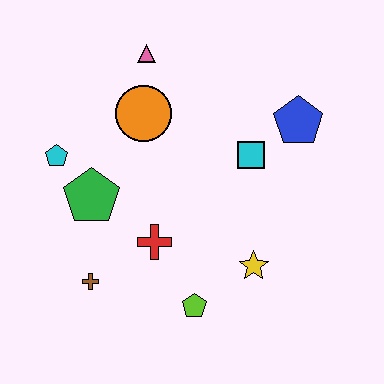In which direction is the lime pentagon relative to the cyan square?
The lime pentagon is below the cyan square.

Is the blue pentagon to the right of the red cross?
Yes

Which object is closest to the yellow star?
The lime pentagon is closest to the yellow star.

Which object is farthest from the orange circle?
The lime pentagon is farthest from the orange circle.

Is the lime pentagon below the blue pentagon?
Yes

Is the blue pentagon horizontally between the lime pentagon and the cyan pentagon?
No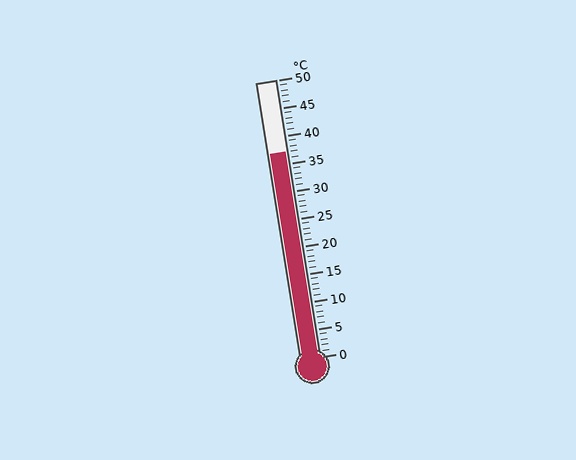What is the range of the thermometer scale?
The thermometer scale ranges from 0°C to 50°C.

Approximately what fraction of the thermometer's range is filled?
The thermometer is filled to approximately 75% of its range.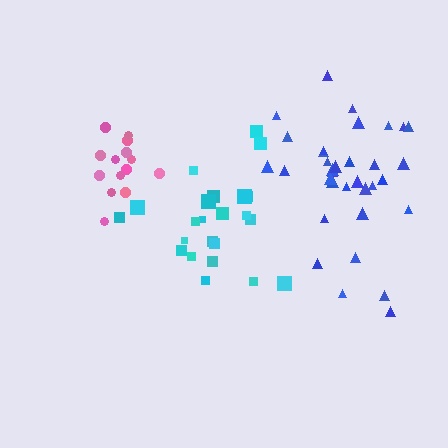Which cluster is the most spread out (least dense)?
Cyan.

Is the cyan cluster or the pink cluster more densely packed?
Pink.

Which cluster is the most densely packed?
Pink.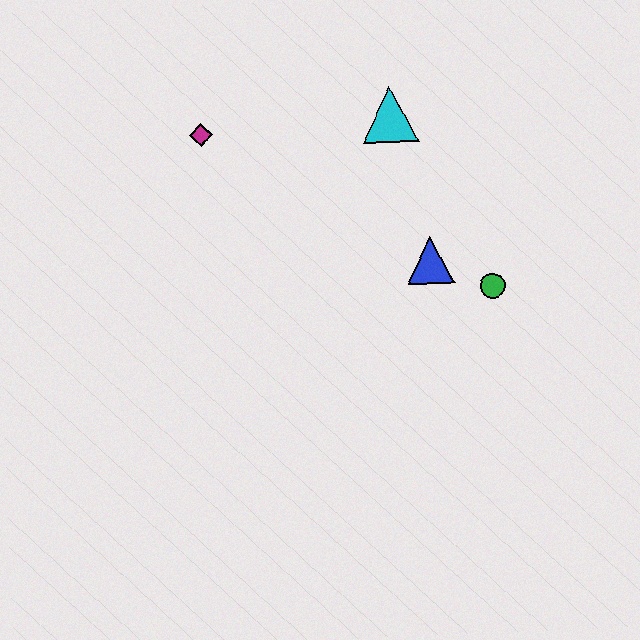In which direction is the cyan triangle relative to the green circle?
The cyan triangle is above the green circle.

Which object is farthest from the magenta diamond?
The green circle is farthest from the magenta diamond.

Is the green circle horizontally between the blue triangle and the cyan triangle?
No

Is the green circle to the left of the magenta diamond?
No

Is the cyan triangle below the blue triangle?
No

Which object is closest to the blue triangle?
The green circle is closest to the blue triangle.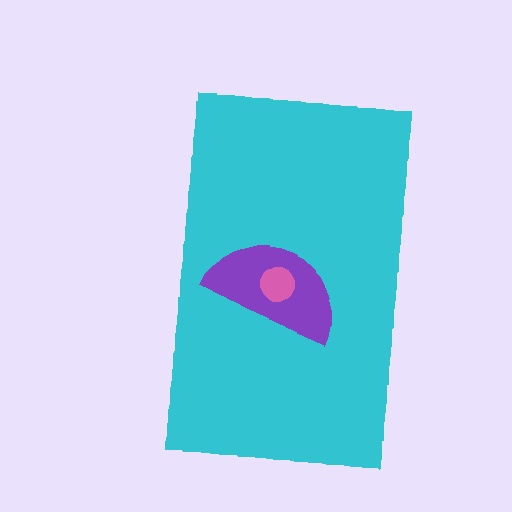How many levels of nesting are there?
3.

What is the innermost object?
The pink circle.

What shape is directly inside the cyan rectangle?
The purple semicircle.